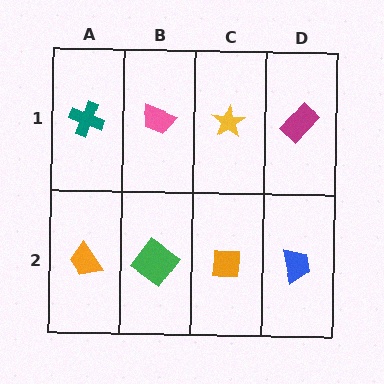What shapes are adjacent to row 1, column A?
An orange trapezoid (row 2, column A), a pink trapezoid (row 1, column B).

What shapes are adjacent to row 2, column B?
A pink trapezoid (row 1, column B), an orange trapezoid (row 2, column A), an orange square (row 2, column C).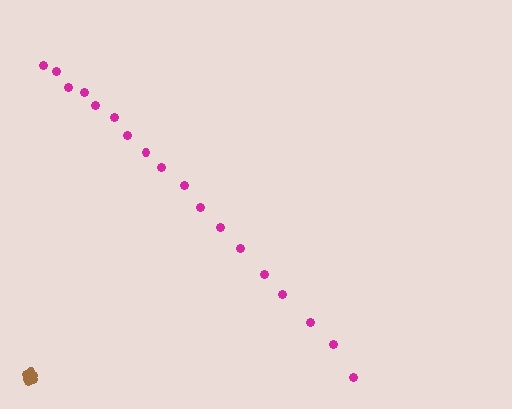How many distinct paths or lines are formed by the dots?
There are 2 distinct paths.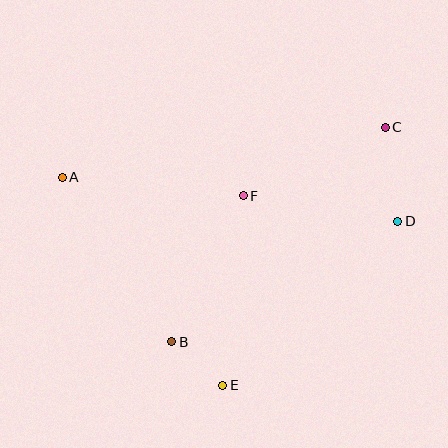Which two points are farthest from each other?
Points A and D are farthest from each other.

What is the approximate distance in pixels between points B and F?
The distance between B and F is approximately 163 pixels.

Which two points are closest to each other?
Points B and E are closest to each other.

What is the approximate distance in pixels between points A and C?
The distance between A and C is approximately 327 pixels.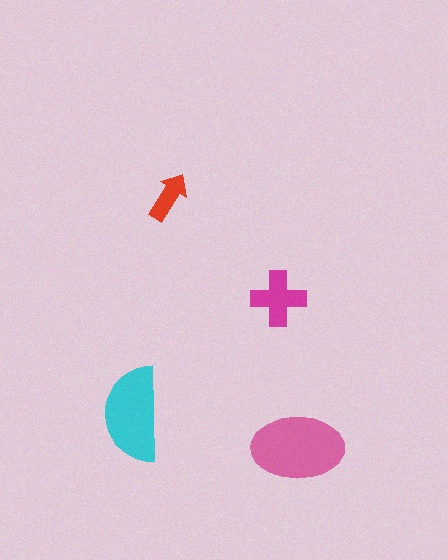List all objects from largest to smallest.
The pink ellipse, the cyan semicircle, the magenta cross, the red arrow.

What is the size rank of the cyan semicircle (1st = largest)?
2nd.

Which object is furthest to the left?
The cyan semicircle is leftmost.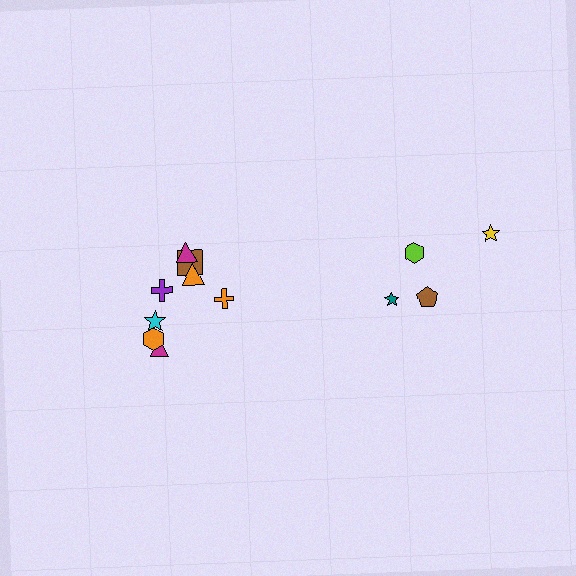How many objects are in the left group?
There are 8 objects.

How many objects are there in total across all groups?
There are 12 objects.